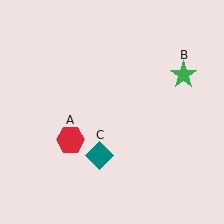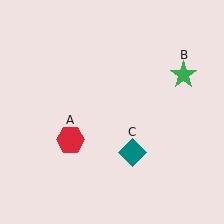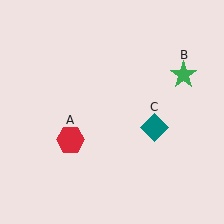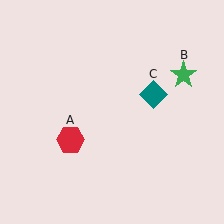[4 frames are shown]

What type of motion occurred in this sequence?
The teal diamond (object C) rotated counterclockwise around the center of the scene.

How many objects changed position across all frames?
1 object changed position: teal diamond (object C).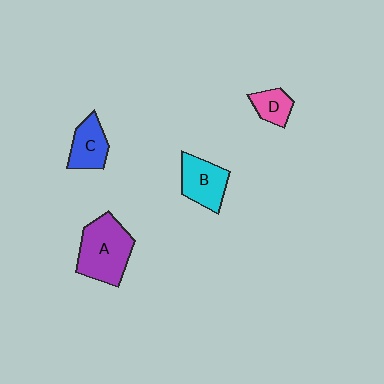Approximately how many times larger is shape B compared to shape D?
Approximately 1.7 times.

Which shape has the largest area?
Shape A (purple).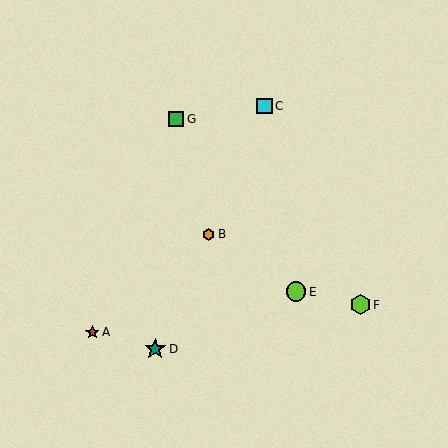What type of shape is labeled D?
Shape D is a teal star.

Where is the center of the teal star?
The center of the teal star is at (155, 349).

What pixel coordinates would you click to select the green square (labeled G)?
Click at (176, 119) to select the green square G.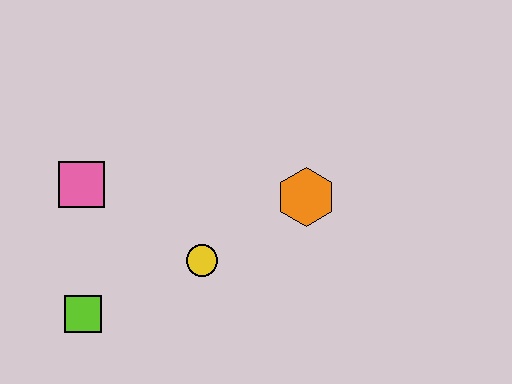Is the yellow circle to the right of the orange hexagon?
No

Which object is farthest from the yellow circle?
The pink square is farthest from the yellow circle.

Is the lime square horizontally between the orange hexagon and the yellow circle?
No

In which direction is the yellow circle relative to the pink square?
The yellow circle is to the right of the pink square.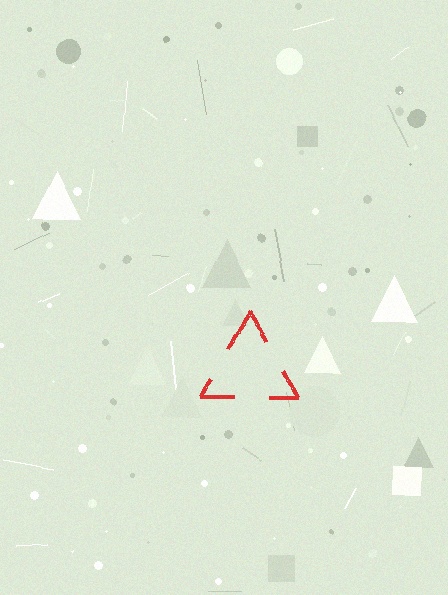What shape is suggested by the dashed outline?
The dashed outline suggests a triangle.